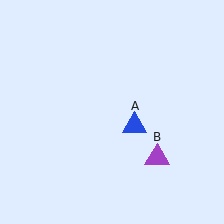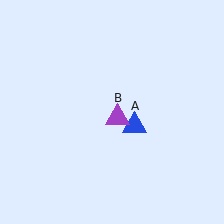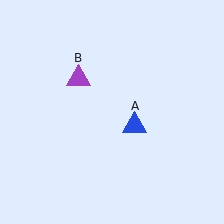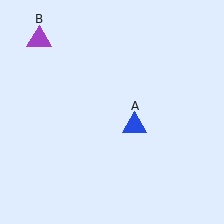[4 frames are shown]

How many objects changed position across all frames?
1 object changed position: purple triangle (object B).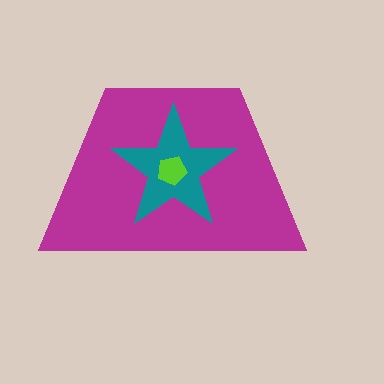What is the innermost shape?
The lime pentagon.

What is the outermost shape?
The magenta trapezoid.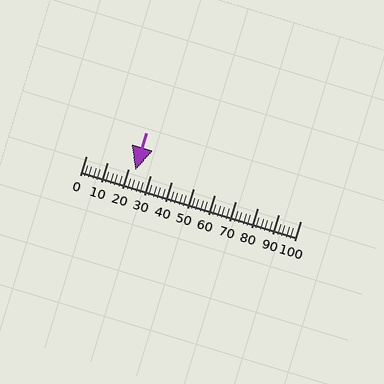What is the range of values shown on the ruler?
The ruler shows values from 0 to 100.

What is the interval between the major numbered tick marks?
The major tick marks are spaced 10 units apart.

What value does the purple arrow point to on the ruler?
The purple arrow points to approximately 23.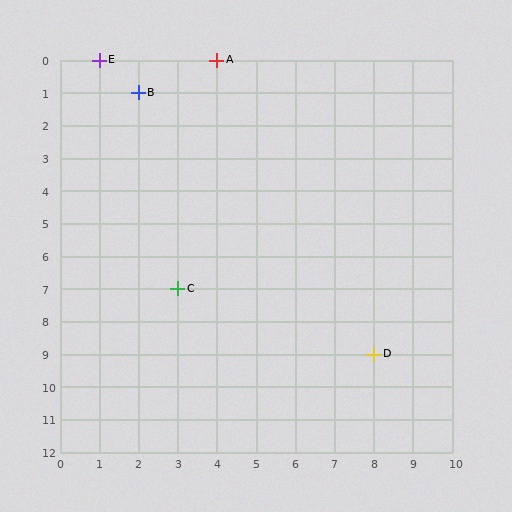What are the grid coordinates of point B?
Point B is at grid coordinates (2, 1).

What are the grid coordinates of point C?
Point C is at grid coordinates (3, 7).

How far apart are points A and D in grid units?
Points A and D are 4 columns and 9 rows apart (about 9.8 grid units diagonally).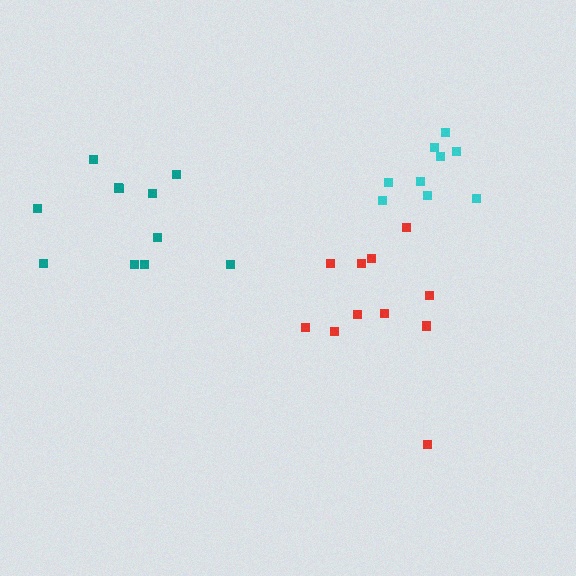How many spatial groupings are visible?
There are 3 spatial groupings.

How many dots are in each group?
Group 1: 11 dots, Group 2: 9 dots, Group 3: 11 dots (31 total).